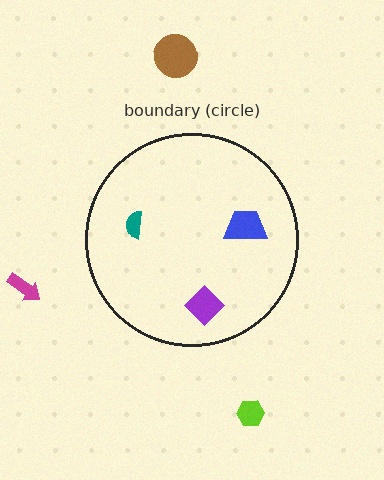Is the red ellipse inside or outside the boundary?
Outside.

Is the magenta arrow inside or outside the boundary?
Outside.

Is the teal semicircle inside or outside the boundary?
Inside.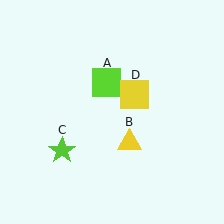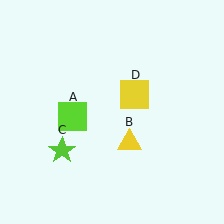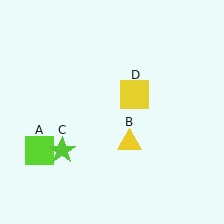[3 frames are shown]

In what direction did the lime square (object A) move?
The lime square (object A) moved down and to the left.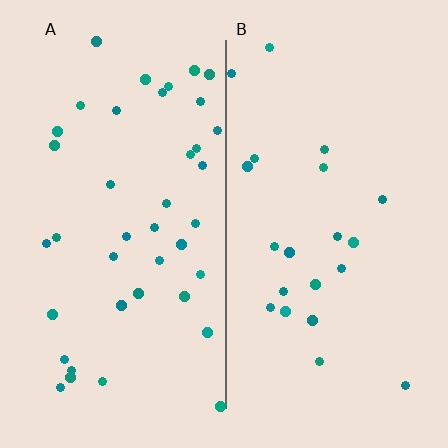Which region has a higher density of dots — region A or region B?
A (the left).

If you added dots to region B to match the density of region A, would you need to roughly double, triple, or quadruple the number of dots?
Approximately double.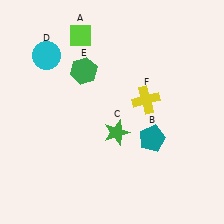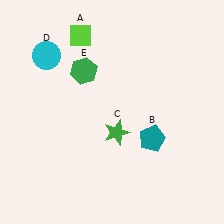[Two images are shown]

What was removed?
The yellow cross (F) was removed in Image 2.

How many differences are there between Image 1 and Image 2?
There is 1 difference between the two images.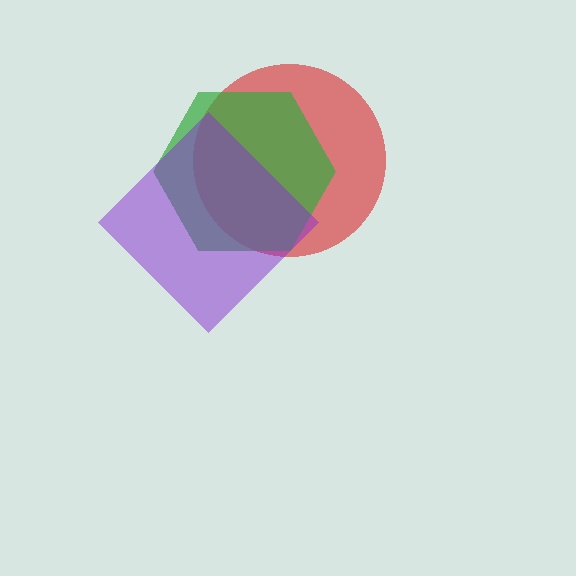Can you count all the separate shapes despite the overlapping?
Yes, there are 3 separate shapes.